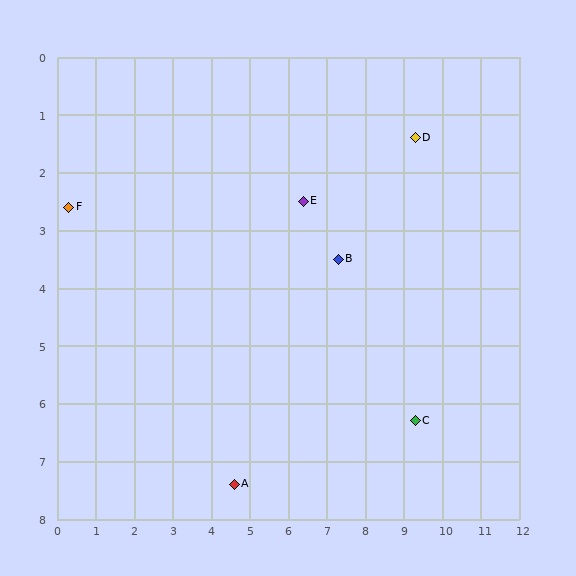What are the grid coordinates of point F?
Point F is at approximately (0.3, 2.6).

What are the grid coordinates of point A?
Point A is at approximately (4.6, 7.4).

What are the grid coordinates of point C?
Point C is at approximately (9.3, 6.3).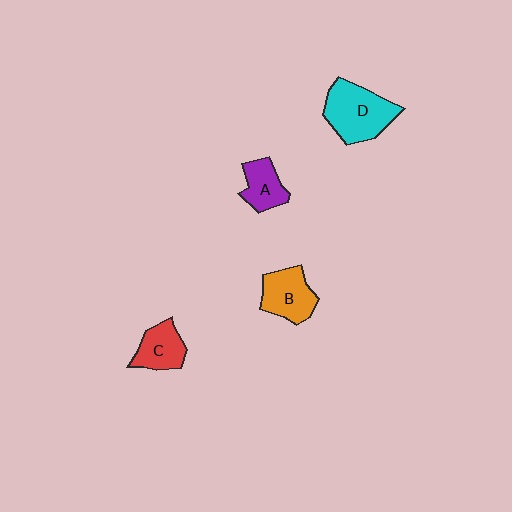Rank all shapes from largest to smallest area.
From largest to smallest: D (cyan), B (orange), C (red), A (purple).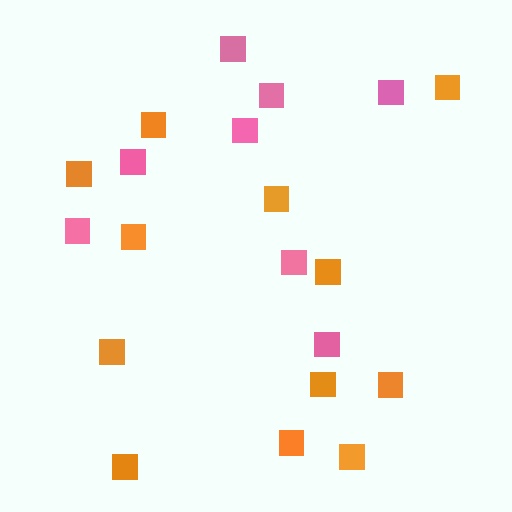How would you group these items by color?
There are 2 groups: one group of orange squares (12) and one group of pink squares (8).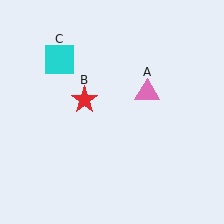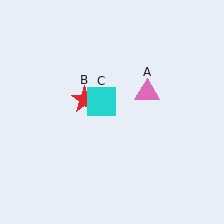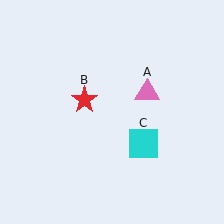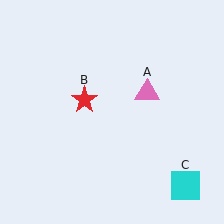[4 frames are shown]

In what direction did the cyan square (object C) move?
The cyan square (object C) moved down and to the right.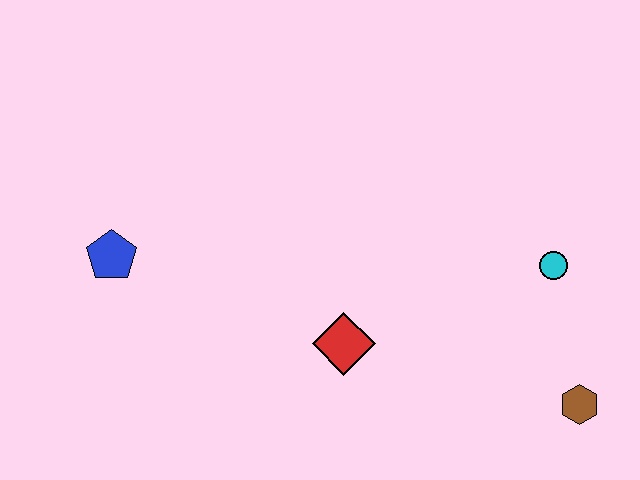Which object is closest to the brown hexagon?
The cyan circle is closest to the brown hexagon.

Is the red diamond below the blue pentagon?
Yes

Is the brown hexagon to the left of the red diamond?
No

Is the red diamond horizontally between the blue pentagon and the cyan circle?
Yes